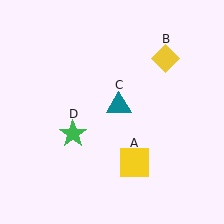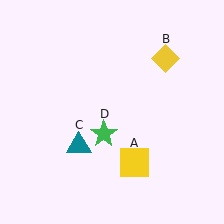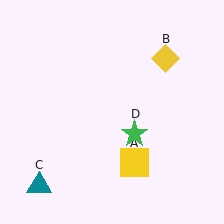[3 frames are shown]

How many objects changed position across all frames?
2 objects changed position: teal triangle (object C), green star (object D).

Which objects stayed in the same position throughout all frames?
Yellow square (object A) and yellow diamond (object B) remained stationary.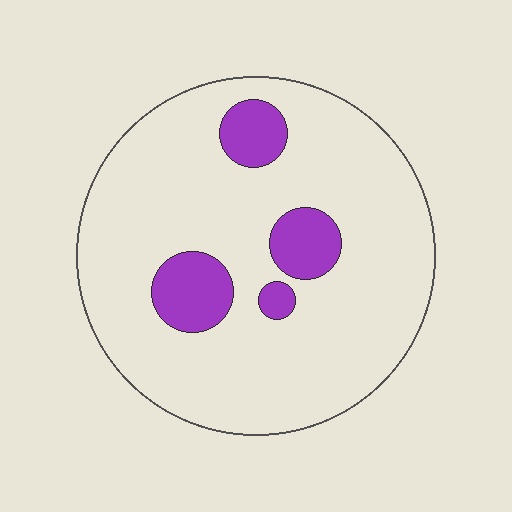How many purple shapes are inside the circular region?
4.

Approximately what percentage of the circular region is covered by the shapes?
Approximately 15%.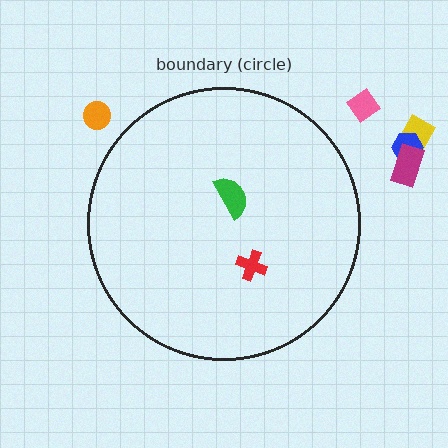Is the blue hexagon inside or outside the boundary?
Outside.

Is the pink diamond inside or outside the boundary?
Outside.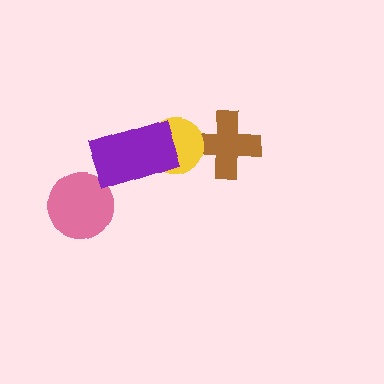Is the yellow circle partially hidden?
Yes, it is partially covered by another shape.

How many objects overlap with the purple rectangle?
1 object overlaps with the purple rectangle.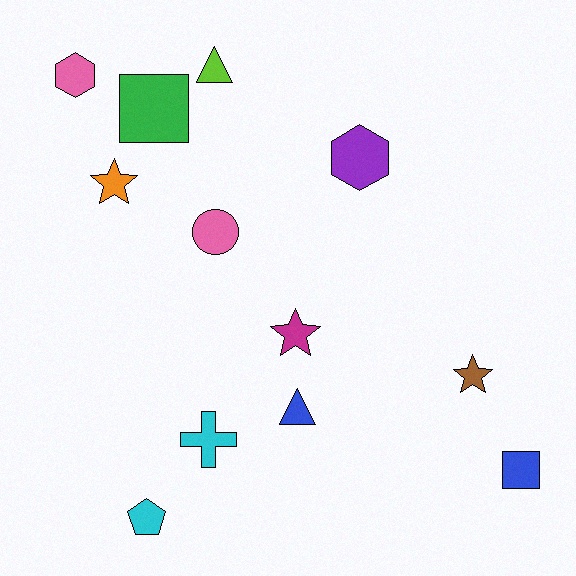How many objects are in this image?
There are 12 objects.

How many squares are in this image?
There are 2 squares.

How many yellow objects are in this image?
There are no yellow objects.